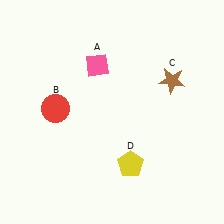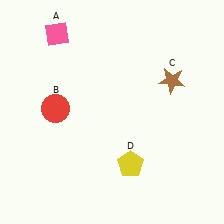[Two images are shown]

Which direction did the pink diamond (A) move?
The pink diamond (A) moved left.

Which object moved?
The pink diamond (A) moved left.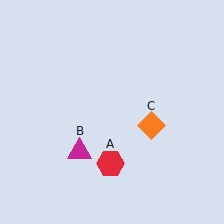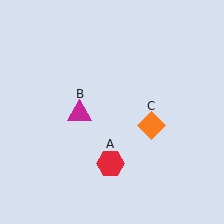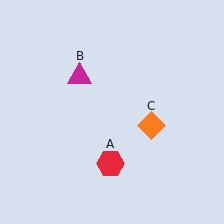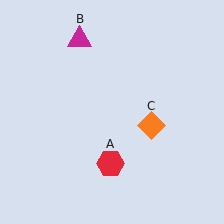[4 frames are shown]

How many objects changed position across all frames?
1 object changed position: magenta triangle (object B).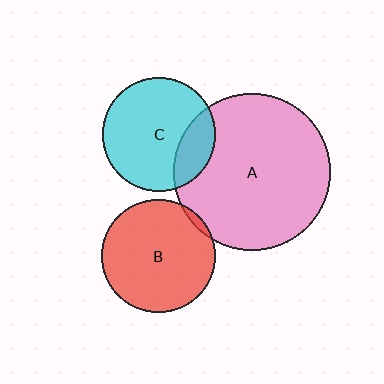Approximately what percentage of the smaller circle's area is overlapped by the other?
Approximately 5%.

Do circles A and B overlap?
Yes.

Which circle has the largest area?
Circle A (pink).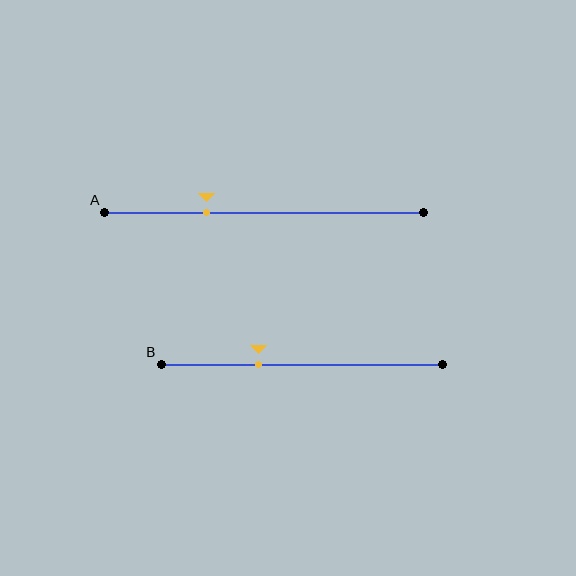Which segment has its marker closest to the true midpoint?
Segment B has its marker closest to the true midpoint.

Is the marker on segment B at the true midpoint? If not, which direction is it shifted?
No, the marker on segment B is shifted to the left by about 15% of the segment length.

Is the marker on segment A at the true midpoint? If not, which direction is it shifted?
No, the marker on segment A is shifted to the left by about 18% of the segment length.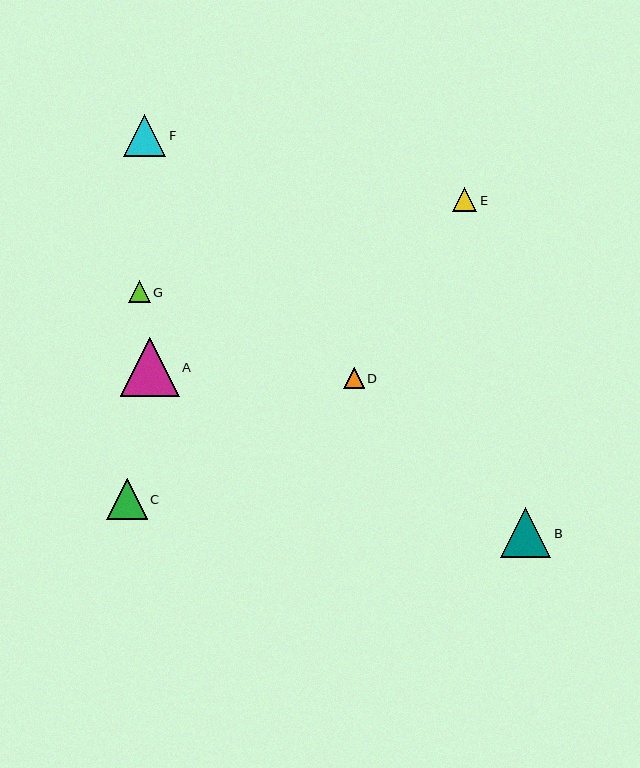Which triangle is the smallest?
Triangle D is the smallest with a size of approximately 21 pixels.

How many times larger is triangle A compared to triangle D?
Triangle A is approximately 2.9 times the size of triangle D.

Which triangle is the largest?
Triangle A is the largest with a size of approximately 59 pixels.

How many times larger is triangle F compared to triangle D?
Triangle F is approximately 2.1 times the size of triangle D.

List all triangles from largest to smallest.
From largest to smallest: A, B, F, C, E, G, D.